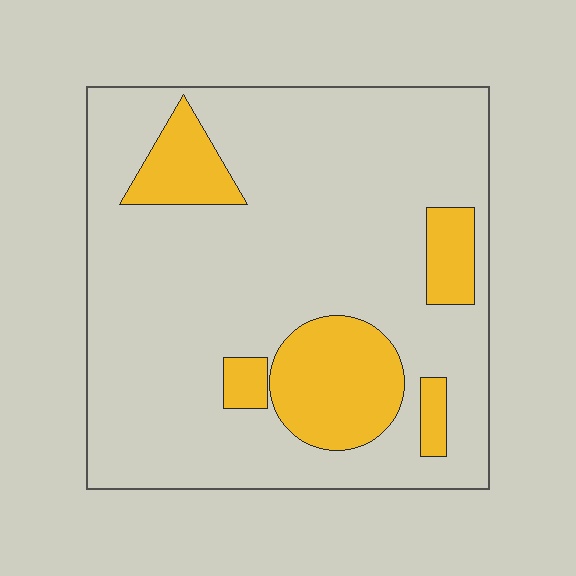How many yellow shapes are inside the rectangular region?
5.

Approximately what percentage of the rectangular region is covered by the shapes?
Approximately 20%.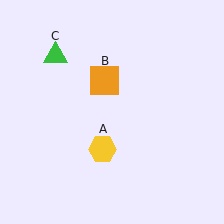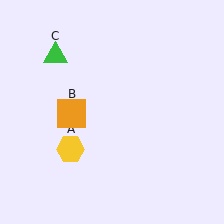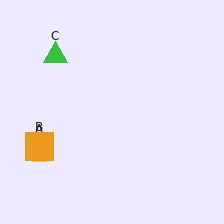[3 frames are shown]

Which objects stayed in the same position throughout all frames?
Green triangle (object C) remained stationary.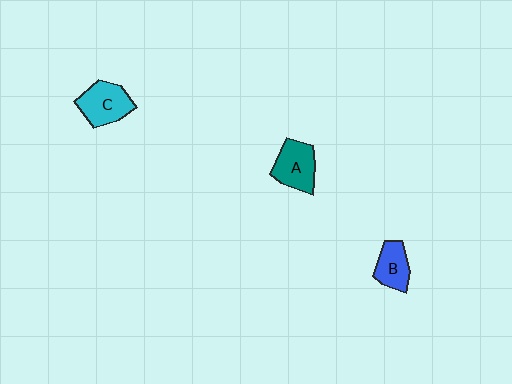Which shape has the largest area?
Shape C (cyan).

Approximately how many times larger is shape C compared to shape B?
Approximately 1.3 times.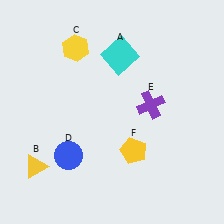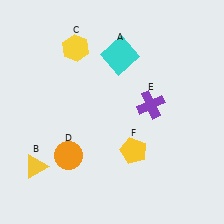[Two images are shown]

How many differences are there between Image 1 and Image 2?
There is 1 difference between the two images.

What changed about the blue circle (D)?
In Image 1, D is blue. In Image 2, it changed to orange.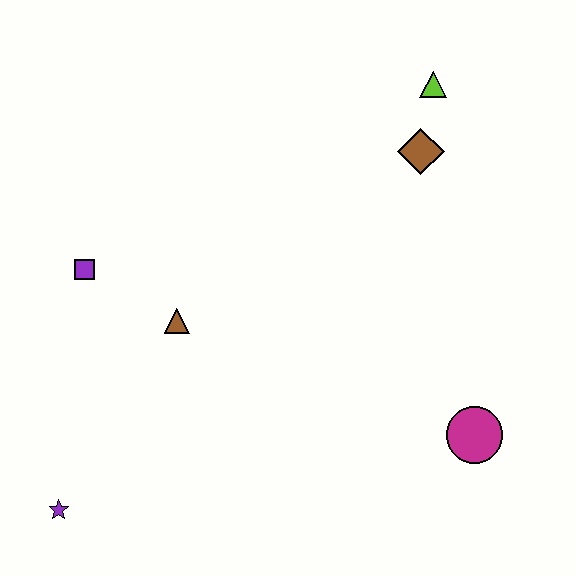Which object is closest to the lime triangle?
The brown diamond is closest to the lime triangle.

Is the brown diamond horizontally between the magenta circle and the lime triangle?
No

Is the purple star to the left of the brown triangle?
Yes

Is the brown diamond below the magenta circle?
No